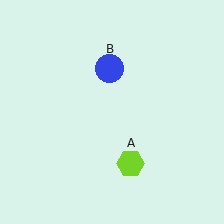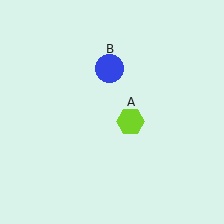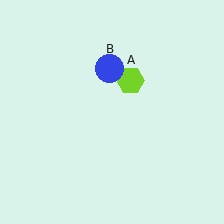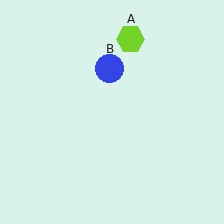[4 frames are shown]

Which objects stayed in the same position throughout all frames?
Blue circle (object B) remained stationary.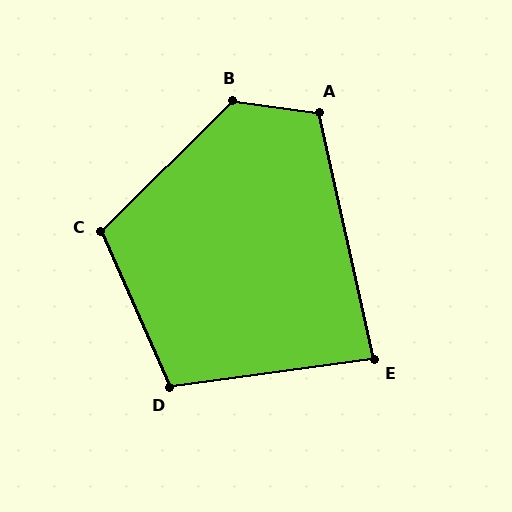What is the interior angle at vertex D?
Approximately 106 degrees (obtuse).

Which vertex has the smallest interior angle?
E, at approximately 85 degrees.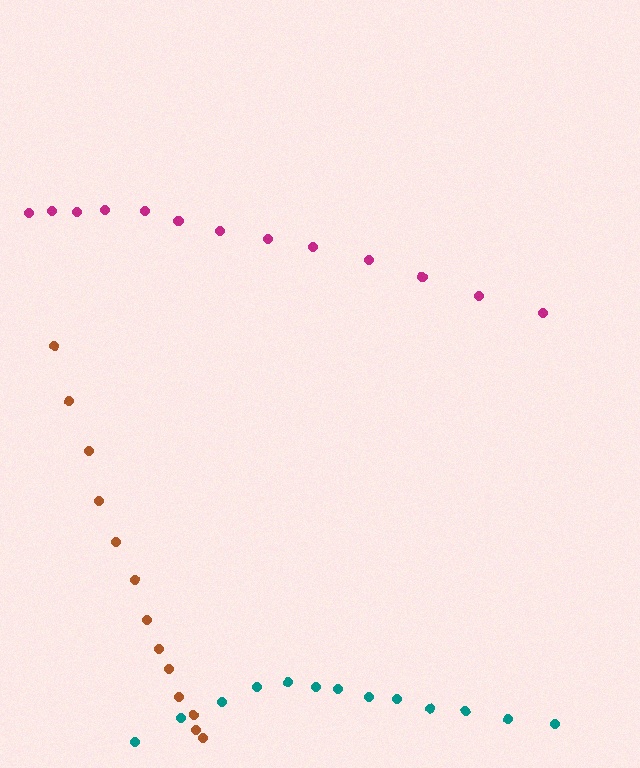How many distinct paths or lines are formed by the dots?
There are 3 distinct paths.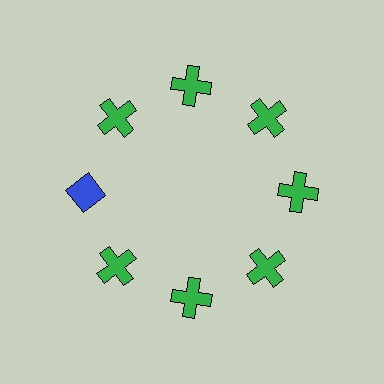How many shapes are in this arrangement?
There are 8 shapes arranged in a ring pattern.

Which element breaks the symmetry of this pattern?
The blue diamond at roughly the 9 o'clock position breaks the symmetry. All other shapes are green crosses.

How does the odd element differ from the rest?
It differs in both color (blue instead of green) and shape (diamond instead of cross).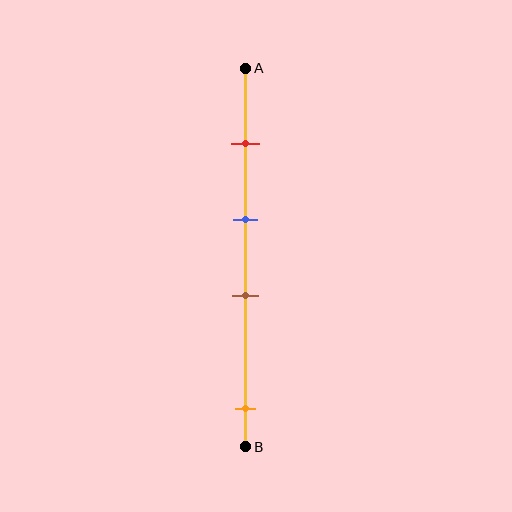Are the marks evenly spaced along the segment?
No, the marks are not evenly spaced.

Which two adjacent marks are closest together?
The blue and brown marks are the closest adjacent pair.